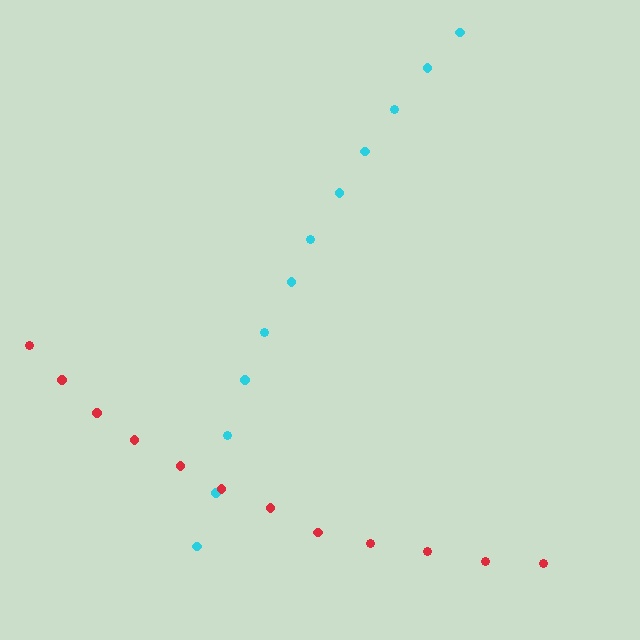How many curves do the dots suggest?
There are 2 distinct paths.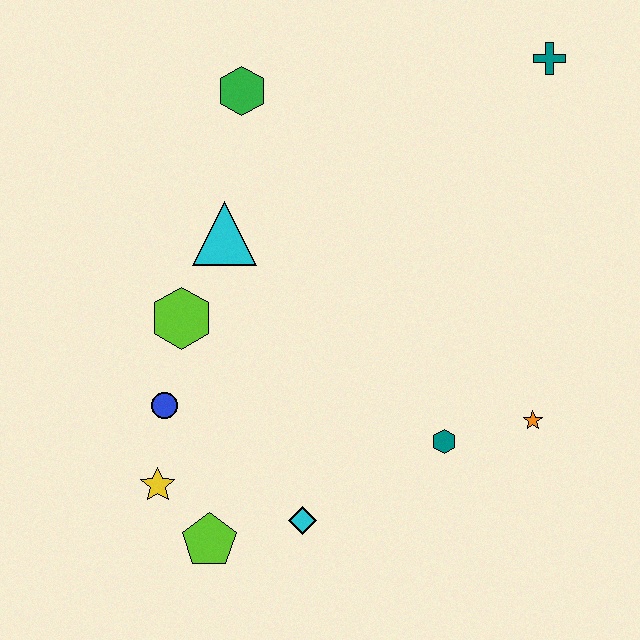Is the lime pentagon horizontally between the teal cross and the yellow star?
Yes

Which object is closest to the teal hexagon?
The orange star is closest to the teal hexagon.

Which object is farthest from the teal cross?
The lime pentagon is farthest from the teal cross.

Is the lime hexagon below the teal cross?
Yes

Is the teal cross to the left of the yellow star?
No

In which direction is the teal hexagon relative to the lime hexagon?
The teal hexagon is to the right of the lime hexagon.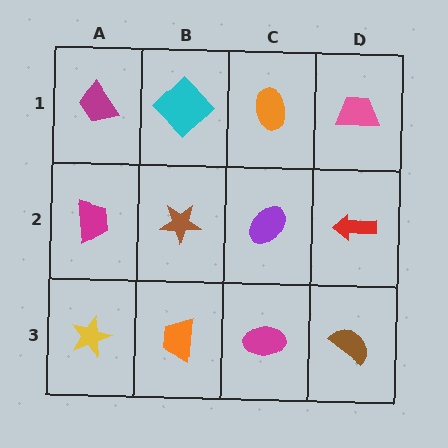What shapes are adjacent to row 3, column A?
A magenta trapezoid (row 2, column A), an orange trapezoid (row 3, column B).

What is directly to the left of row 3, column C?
An orange trapezoid.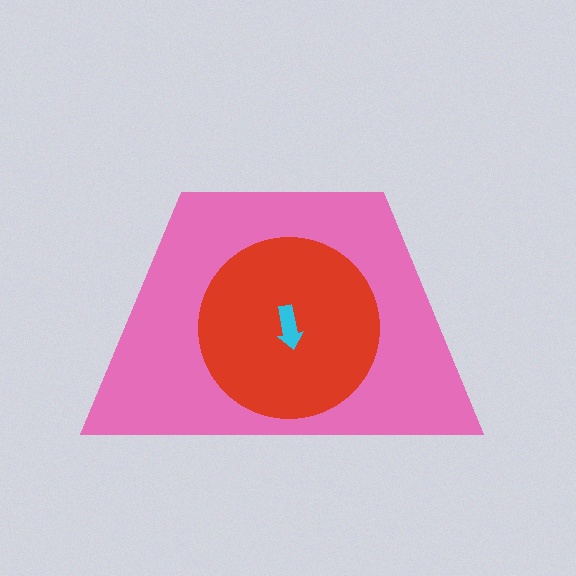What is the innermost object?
The cyan arrow.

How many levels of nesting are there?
3.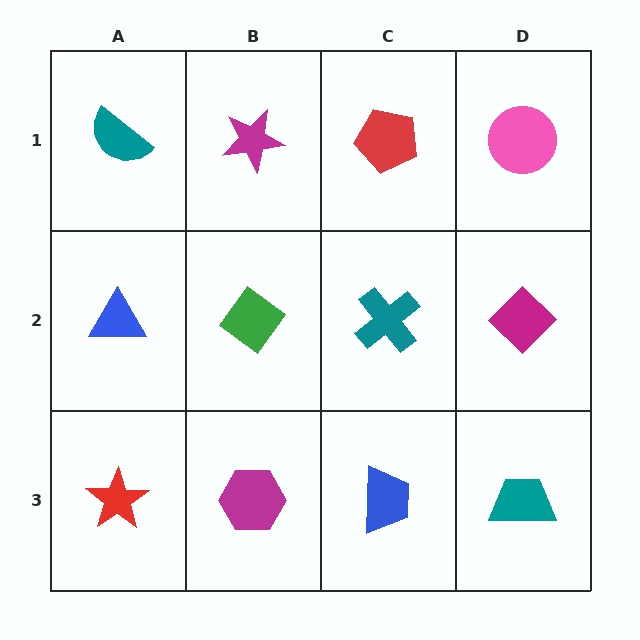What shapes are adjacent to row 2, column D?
A pink circle (row 1, column D), a teal trapezoid (row 3, column D), a teal cross (row 2, column C).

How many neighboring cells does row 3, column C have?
3.